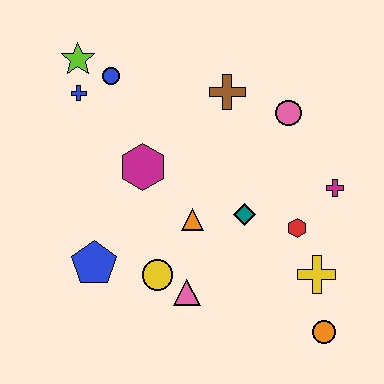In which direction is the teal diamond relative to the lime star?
The teal diamond is to the right of the lime star.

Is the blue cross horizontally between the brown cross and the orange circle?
No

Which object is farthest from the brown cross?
The orange circle is farthest from the brown cross.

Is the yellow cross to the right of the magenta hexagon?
Yes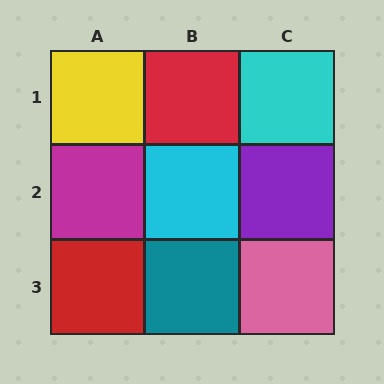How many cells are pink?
1 cell is pink.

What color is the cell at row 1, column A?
Yellow.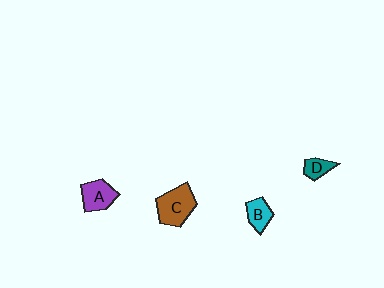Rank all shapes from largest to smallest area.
From largest to smallest: C (brown), A (purple), B (cyan), D (teal).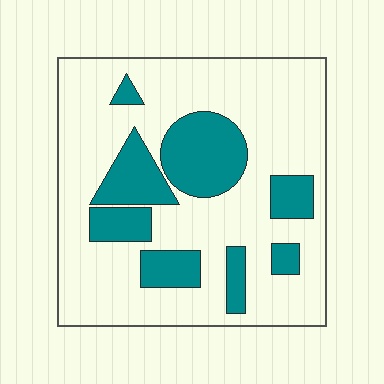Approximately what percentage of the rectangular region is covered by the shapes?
Approximately 25%.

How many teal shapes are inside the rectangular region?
8.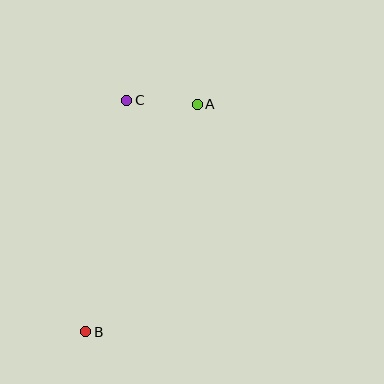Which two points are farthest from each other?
Points A and B are farthest from each other.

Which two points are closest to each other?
Points A and C are closest to each other.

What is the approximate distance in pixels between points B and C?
The distance between B and C is approximately 235 pixels.